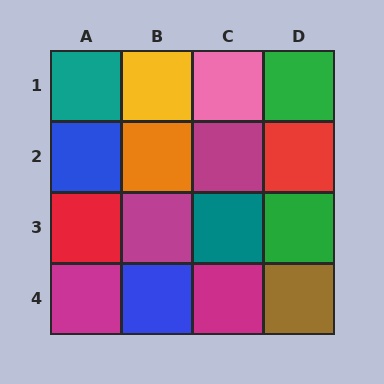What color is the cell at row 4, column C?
Magenta.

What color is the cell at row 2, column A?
Blue.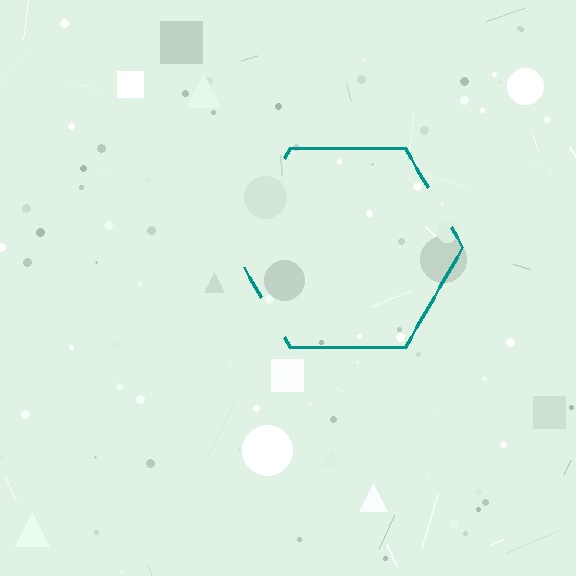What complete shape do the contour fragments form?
The contour fragments form a hexagon.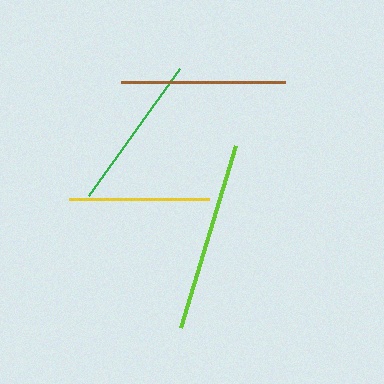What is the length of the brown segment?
The brown segment is approximately 164 pixels long.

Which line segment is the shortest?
The yellow line is the shortest at approximately 141 pixels.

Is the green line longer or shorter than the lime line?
The lime line is longer than the green line.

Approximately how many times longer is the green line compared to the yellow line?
The green line is approximately 1.1 times the length of the yellow line.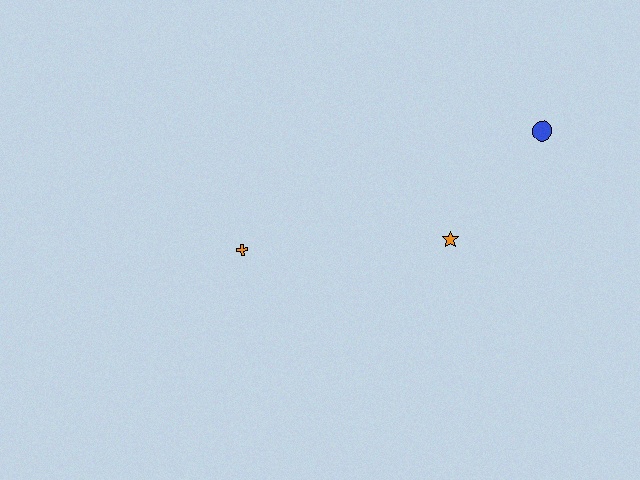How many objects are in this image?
There are 3 objects.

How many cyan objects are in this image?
There are no cyan objects.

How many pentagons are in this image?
There are no pentagons.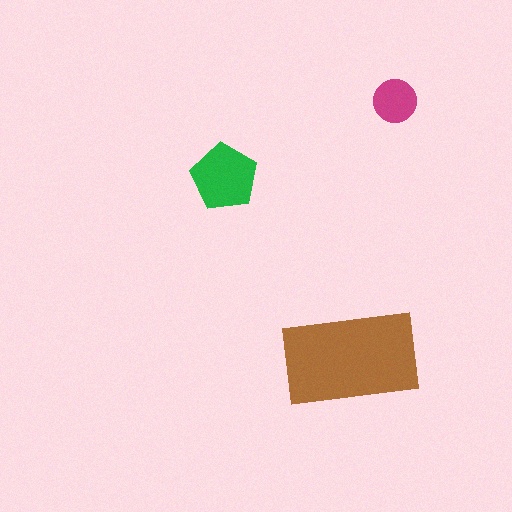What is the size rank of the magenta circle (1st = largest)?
3rd.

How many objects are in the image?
There are 3 objects in the image.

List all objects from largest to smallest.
The brown rectangle, the green pentagon, the magenta circle.